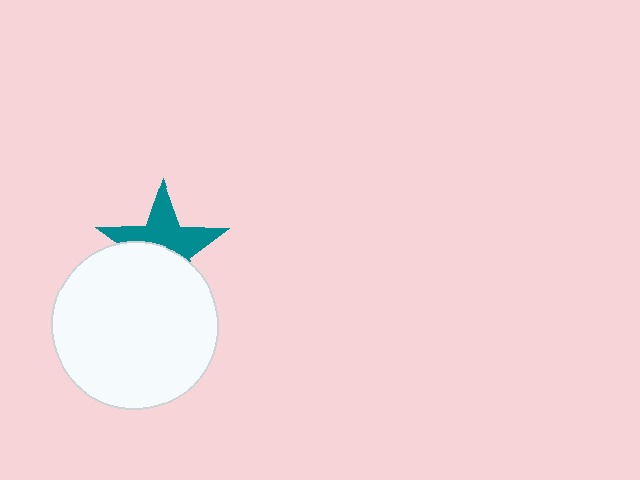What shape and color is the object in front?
The object in front is a white circle.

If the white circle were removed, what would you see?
You would see the complete teal star.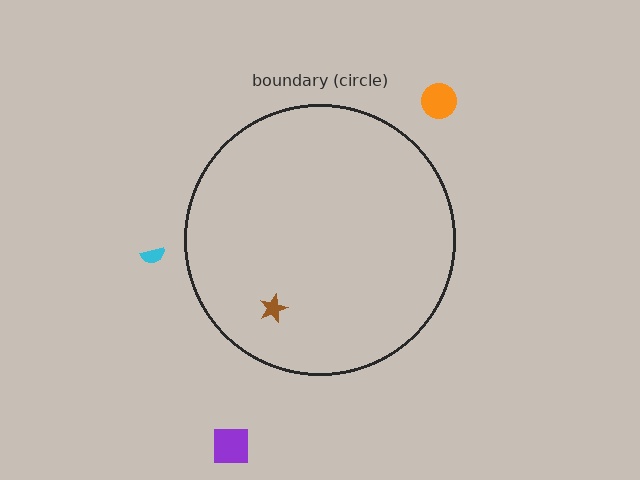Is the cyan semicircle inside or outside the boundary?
Outside.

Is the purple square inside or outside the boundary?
Outside.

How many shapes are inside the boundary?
1 inside, 3 outside.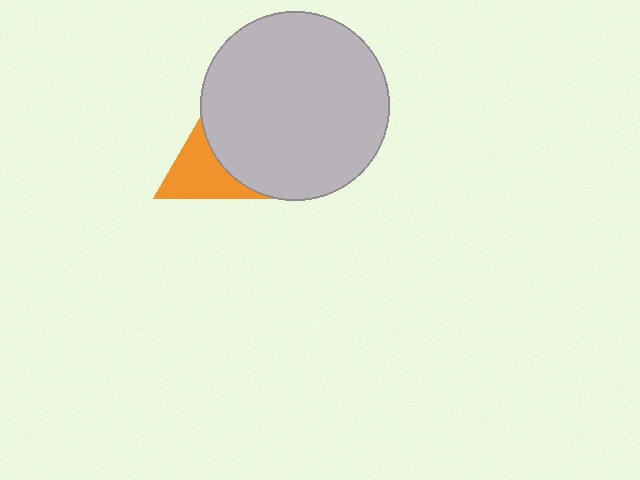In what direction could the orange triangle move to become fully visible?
The orange triangle could move left. That would shift it out from behind the light gray circle entirely.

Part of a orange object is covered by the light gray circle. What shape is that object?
It is a triangle.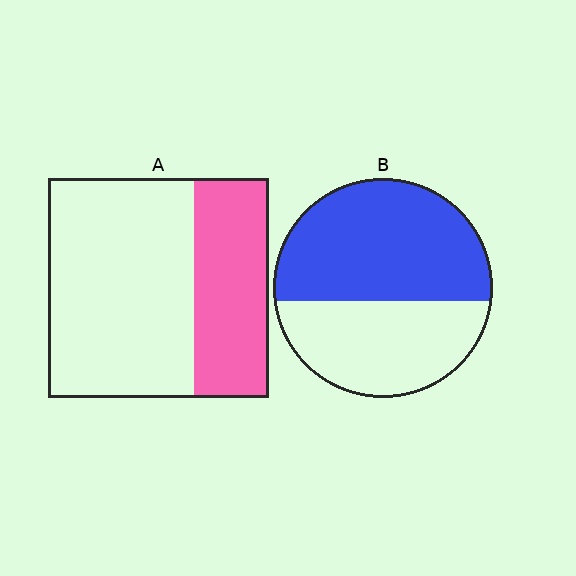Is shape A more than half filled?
No.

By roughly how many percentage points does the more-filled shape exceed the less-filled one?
By roughly 25 percentage points (B over A).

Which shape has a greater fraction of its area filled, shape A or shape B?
Shape B.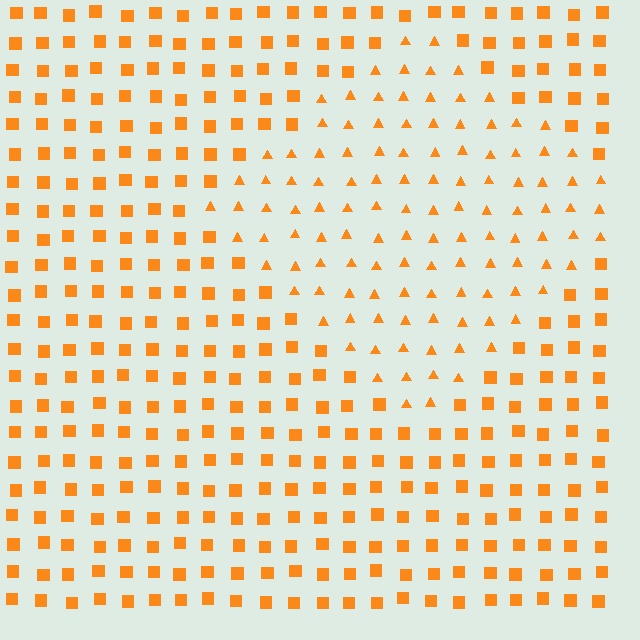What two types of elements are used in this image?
The image uses triangles inside the diamond region and squares outside it.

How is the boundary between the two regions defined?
The boundary is defined by a change in element shape: triangles inside vs. squares outside. All elements share the same color and spacing.